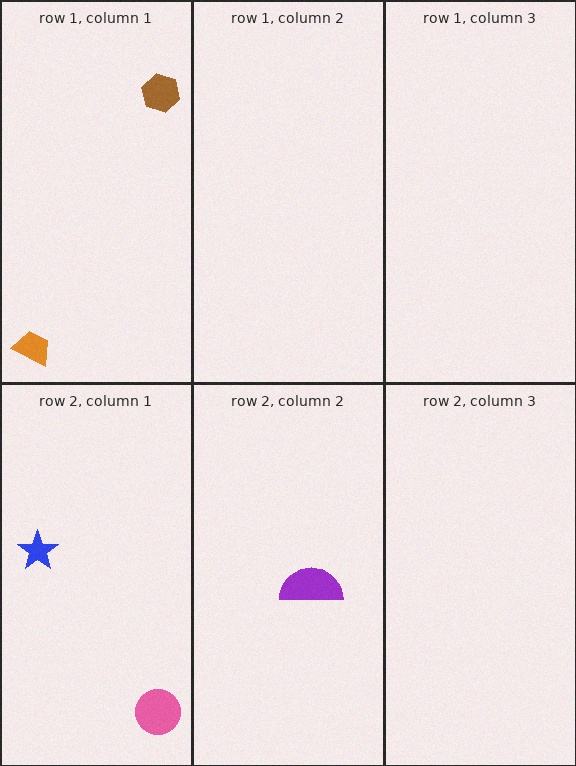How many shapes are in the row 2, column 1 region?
2.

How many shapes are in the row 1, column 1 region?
2.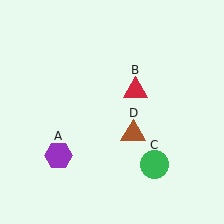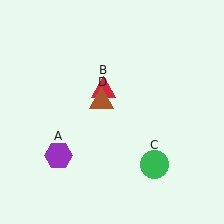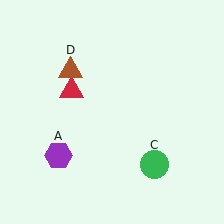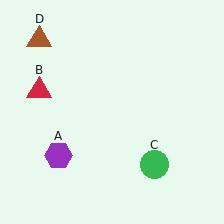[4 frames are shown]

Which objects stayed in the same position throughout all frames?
Purple hexagon (object A) and green circle (object C) remained stationary.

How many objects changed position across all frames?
2 objects changed position: red triangle (object B), brown triangle (object D).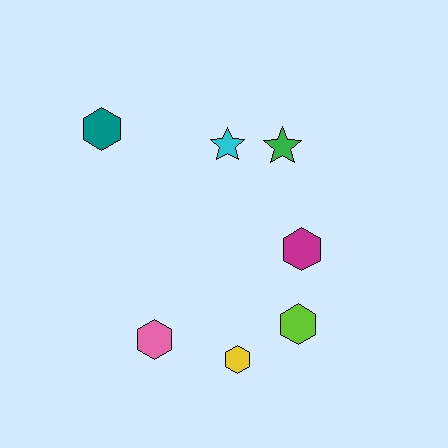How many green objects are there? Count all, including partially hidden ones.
There is 1 green object.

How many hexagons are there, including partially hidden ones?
There are 5 hexagons.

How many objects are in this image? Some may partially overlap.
There are 7 objects.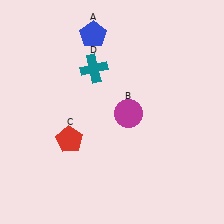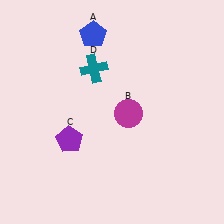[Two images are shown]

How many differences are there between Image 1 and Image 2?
There is 1 difference between the two images.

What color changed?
The pentagon (C) changed from red in Image 1 to purple in Image 2.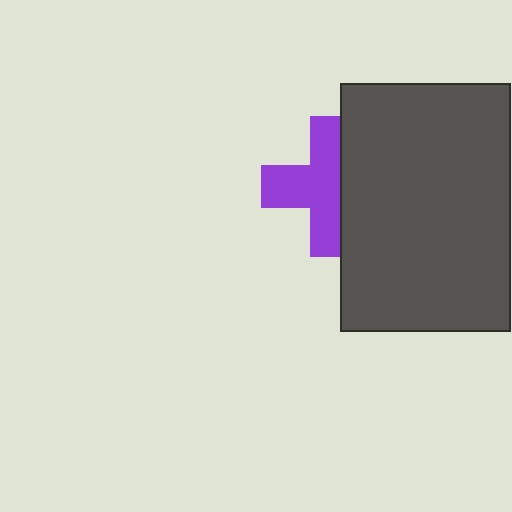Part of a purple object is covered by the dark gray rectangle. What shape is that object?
It is a cross.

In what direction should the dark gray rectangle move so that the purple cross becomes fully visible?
The dark gray rectangle should move right. That is the shortest direction to clear the overlap and leave the purple cross fully visible.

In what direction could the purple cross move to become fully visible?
The purple cross could move left. That would shift it out from behind the dark gray rectangle entirely.